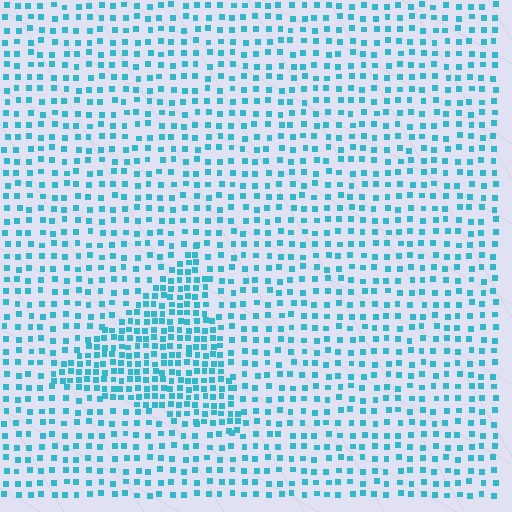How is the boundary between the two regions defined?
The boundary is defined by a change in element density (approximately 2.0x ratio). All elements are the same color, size, and shape.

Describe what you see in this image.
The image contains small cyan elements arranged at two different densities. A triangle-shaped region is visible where the elements are more densely packed than the surrounding area.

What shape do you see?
I see a triangle.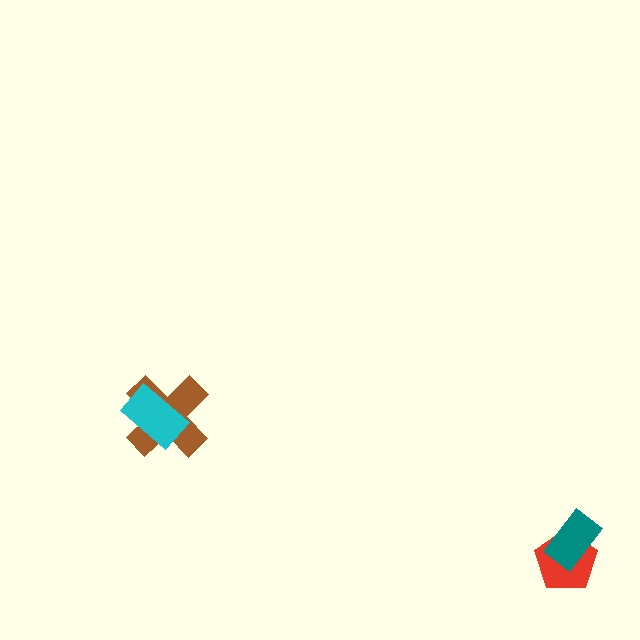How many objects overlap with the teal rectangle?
1 object overlaps with the teal rectangle.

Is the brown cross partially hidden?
Yes, it is partially covered by another shape.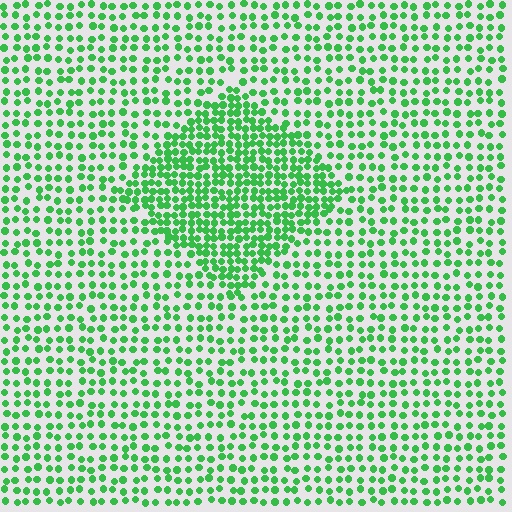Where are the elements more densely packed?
The elements are more densely packed inside the diamond boundary.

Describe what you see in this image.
The image contains small green elements arranged at two different densities. A diamond-shaped region is visible where the elements are more densely packed than the surrounding area.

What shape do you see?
I see a diamond.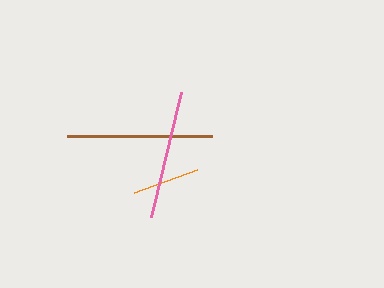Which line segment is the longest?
The brown line is the longest at approximately 145 pixels.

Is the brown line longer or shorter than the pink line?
The brown line is longer than the pink line.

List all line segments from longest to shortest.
From longest to shortest: brown, pink, orange.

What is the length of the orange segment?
The orange segment is approximately 67 pixels long.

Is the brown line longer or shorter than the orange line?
The brown line is longer than the orange line.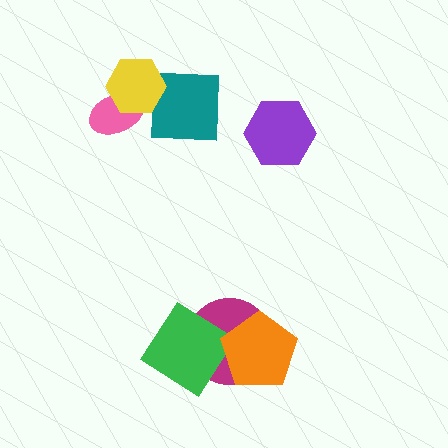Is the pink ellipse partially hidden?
Yes, it is partially covered by another shape.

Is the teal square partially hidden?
Yes, it is partially covered by another shape.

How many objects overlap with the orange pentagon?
1 object overlaps with the orange pentagon.